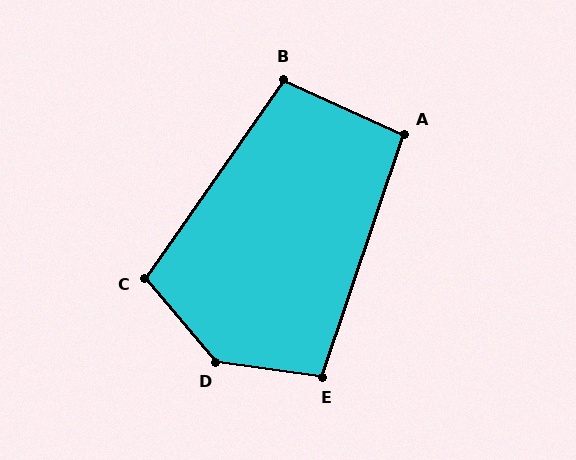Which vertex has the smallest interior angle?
A, at approximately 96 degrees.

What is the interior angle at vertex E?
Approximately 101 degrees (obtuse).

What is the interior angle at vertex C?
Approximately 105 degrees (obtuse).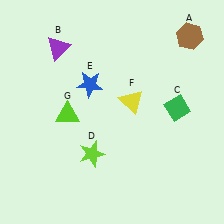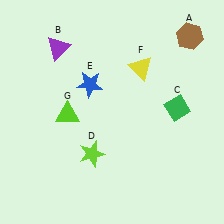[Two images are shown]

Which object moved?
The yellow triangle (F) moved up.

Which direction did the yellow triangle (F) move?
The yellow triangle (F) moved up.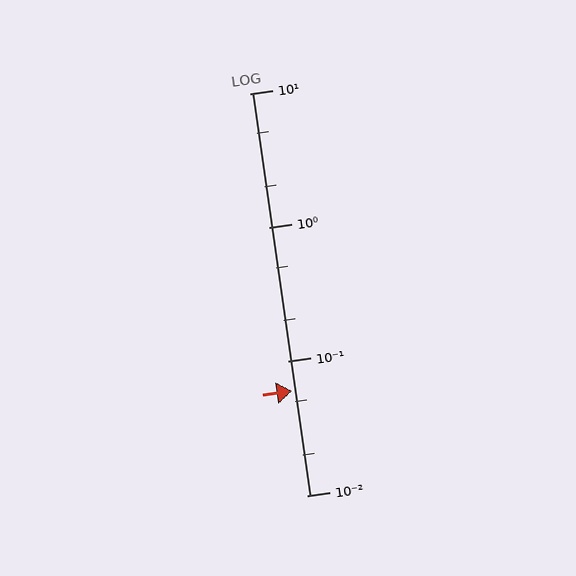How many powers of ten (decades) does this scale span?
The scale spans 3 decades, from 0.01 to 10.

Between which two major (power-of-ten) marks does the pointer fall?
The pointer is between 0.01 and 0.1.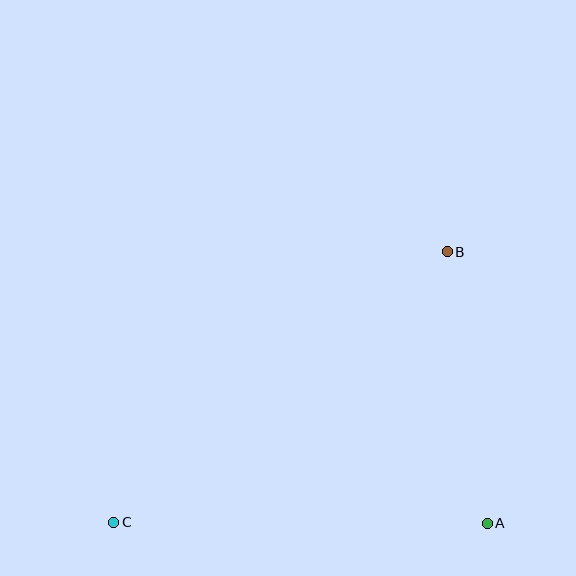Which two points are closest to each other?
Points A and B are closest to each other.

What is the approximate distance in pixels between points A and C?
The distance between A and C is approximately 374 pixels.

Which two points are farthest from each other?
Points B and C are farthest from each other.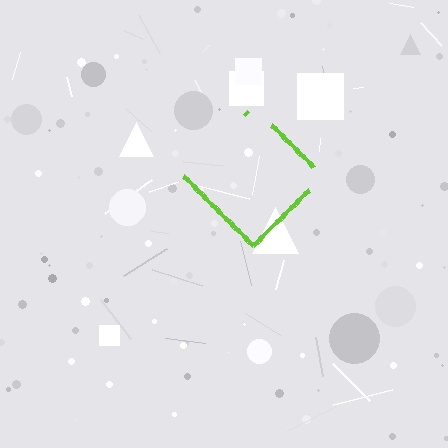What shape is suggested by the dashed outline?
The dashed outline suggests a diamond.